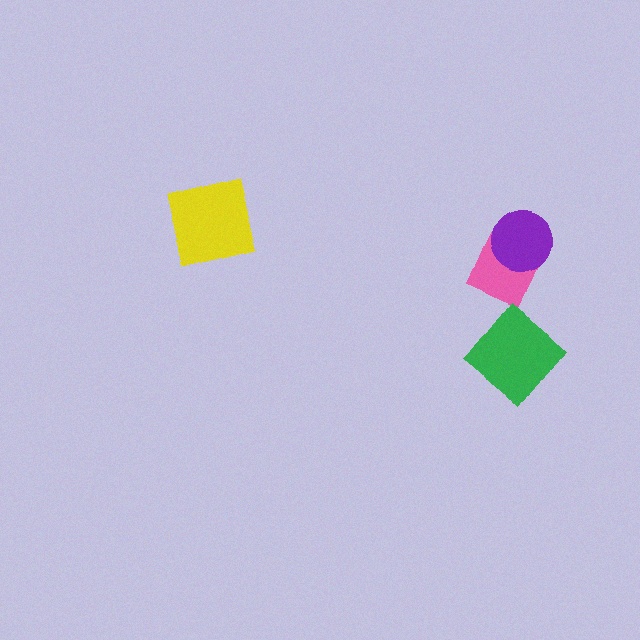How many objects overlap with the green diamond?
0 objects overlap with the green diamond.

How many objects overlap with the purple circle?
1 object overlaps with the purple circle.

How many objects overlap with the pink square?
1 object overlaps with the pink square.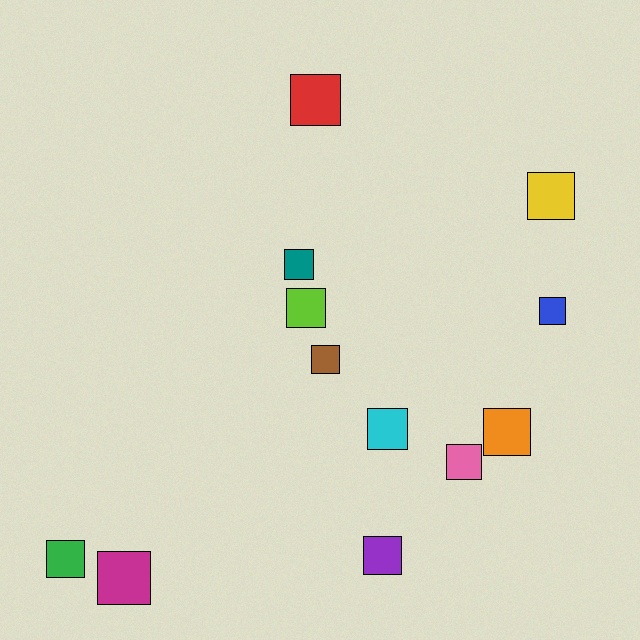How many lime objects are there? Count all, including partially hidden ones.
There is 1 lime object.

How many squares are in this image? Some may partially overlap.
There are 12 squares.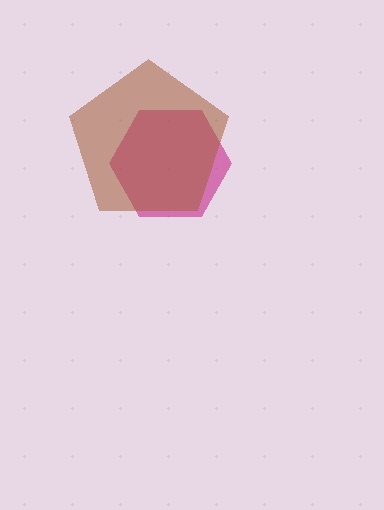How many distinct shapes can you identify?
There are 2 distinct shapes: a magenta hexagon, a brown pentagon.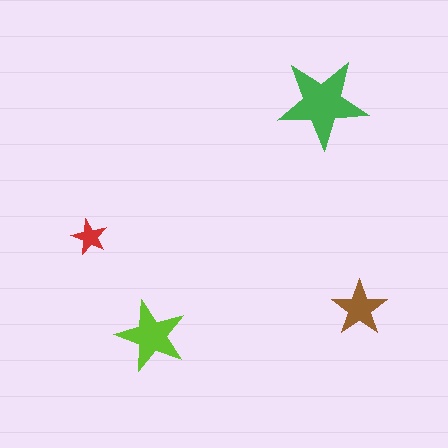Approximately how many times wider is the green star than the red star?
About 2.5 times wider.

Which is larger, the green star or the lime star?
The green one.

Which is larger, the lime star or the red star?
The lime one.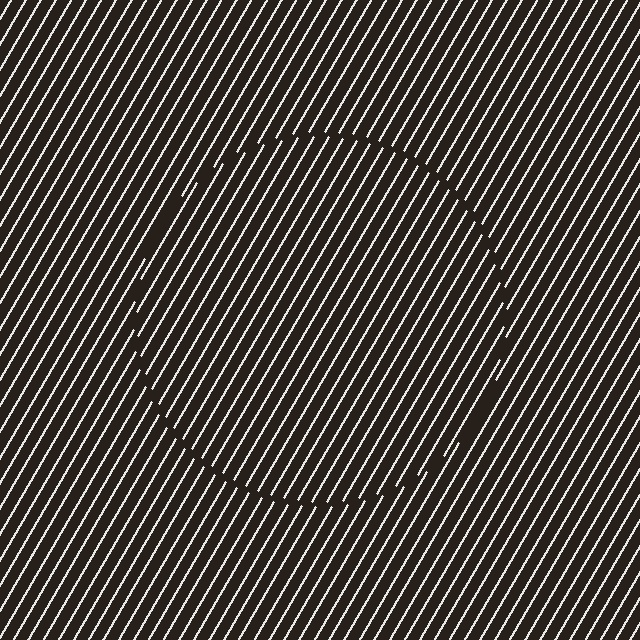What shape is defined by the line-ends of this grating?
An illusory circle. The interior of the shape contains the same grating, shifted by half a period — the contour is defined by the phase discontinuity where line-ends from the inner and outer gratings abut.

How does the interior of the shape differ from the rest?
The interior of the shape contains the same grating, shifted by half a period — the contour is defined by the phase discontinuity where line-ends from the inner and outer gratings abut.